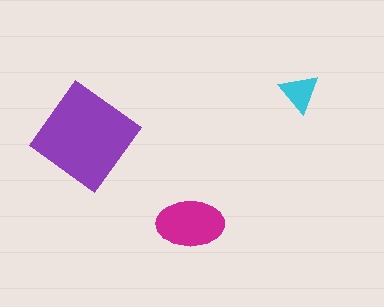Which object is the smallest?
The cyan triangle.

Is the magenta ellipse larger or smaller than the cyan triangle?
Larger.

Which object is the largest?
The purple diamond.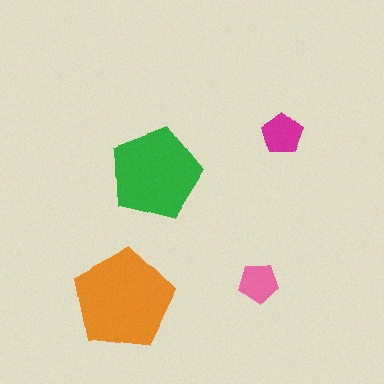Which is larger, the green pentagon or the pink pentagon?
The green one.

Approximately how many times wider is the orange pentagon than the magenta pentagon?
About 2.5 times wider.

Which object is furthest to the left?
The orange pentagon is leftmost.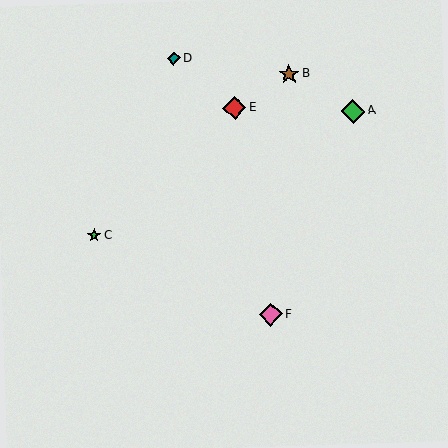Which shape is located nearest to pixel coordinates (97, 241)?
The green star (labeled C) at (94, 235) is nearest to that location.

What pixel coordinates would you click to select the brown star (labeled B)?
Click at (289, 74) to select the brown star B.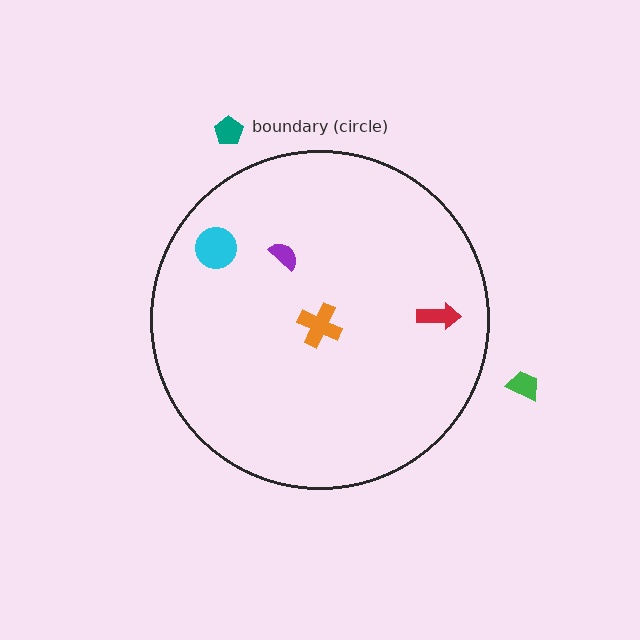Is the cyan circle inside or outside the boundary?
Inside.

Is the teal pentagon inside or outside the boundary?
Outside.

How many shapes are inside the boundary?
4 inside, 2 outside.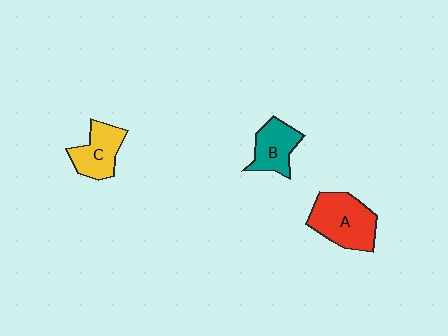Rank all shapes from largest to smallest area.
From largest to smallest: A (red), C (yellow), B (teal).